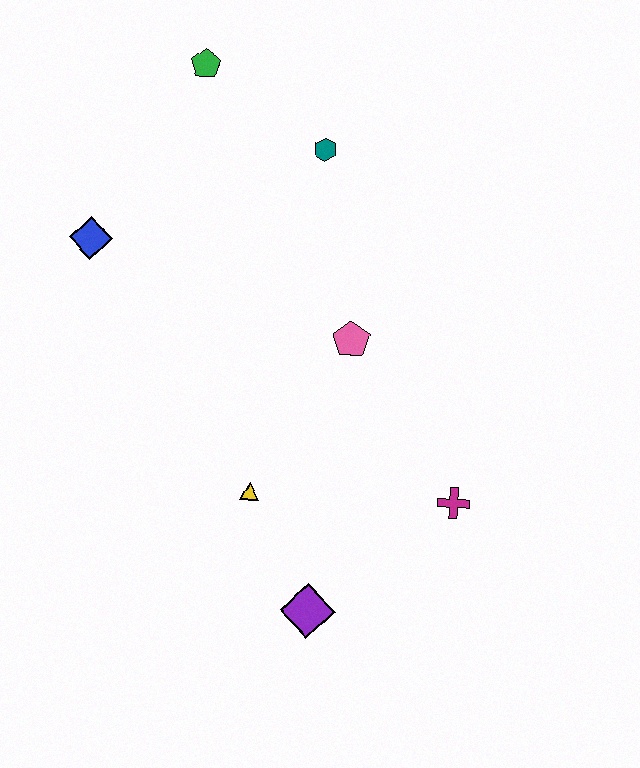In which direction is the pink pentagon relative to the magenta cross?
The pink pentagon is above the magenta cross.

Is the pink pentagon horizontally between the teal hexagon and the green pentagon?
No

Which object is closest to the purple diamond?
The yellow triangle is closest to the purple diamond.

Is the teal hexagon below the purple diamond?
No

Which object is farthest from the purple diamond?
The green pentagon is farthest from the purple diamond.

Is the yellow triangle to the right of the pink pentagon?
No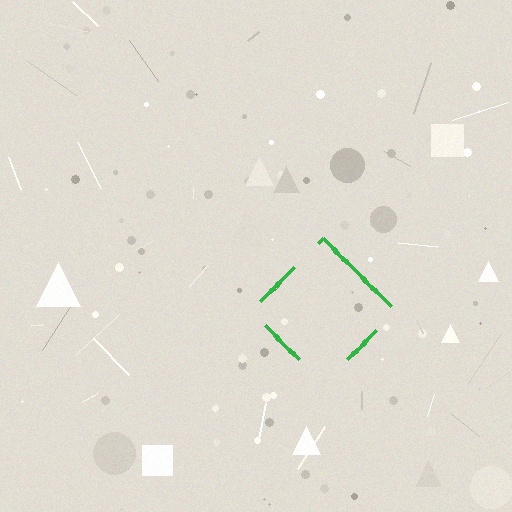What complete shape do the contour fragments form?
The contour fragments form a diamond.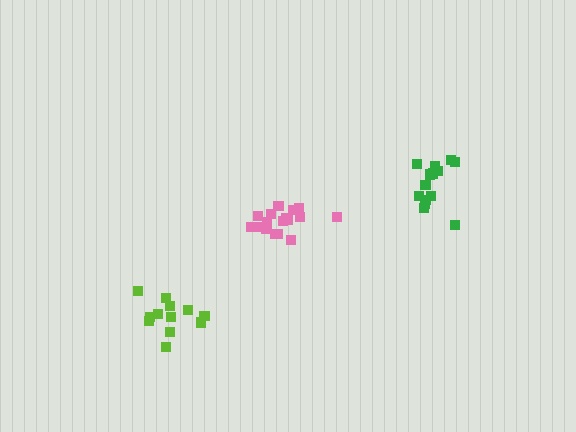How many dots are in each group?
Group 1: 15 dots, Group 2: 17 dots, Group 3: 12 dots (44 total).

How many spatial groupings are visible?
There are 3 spatial groupings.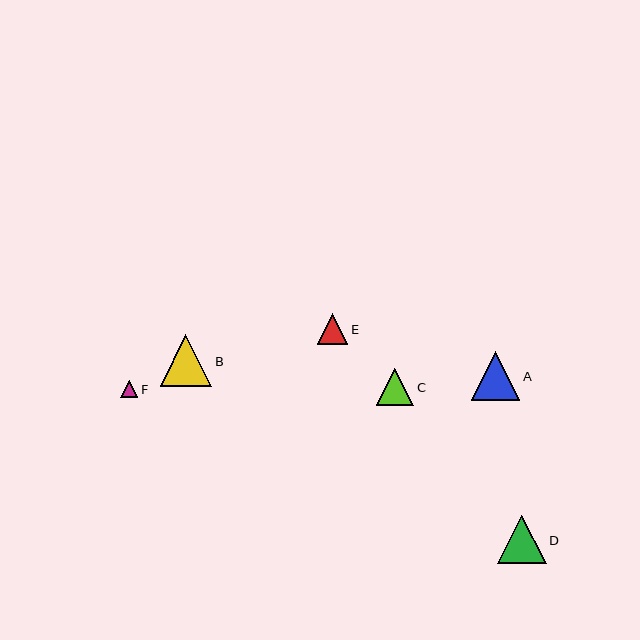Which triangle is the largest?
Triangle B is the largest with a size of approximately 52 pixels.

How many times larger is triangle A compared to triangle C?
Triangle A is approximately 1.3 times the size of triangle C.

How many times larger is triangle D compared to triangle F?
Triangle D is approximately 2.9 times the size of triangle F.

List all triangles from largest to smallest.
From largest to smallest: B, D, A, C, E, F.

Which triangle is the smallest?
Triangle F is the smallest with a size of approximately 17 pixels.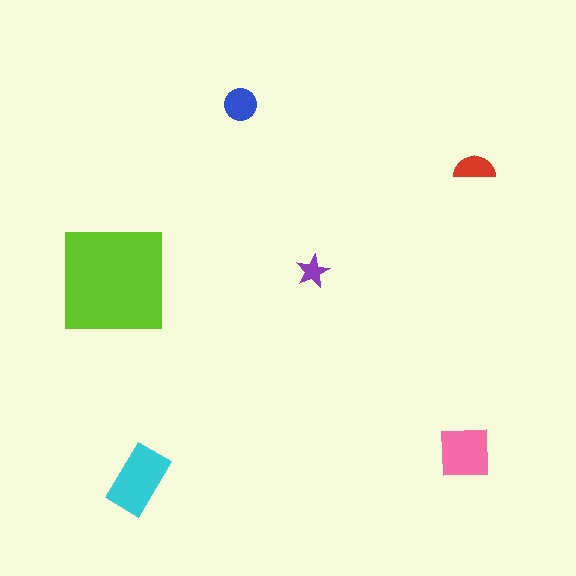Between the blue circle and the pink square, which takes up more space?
The pink square.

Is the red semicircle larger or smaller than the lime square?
Smaller.